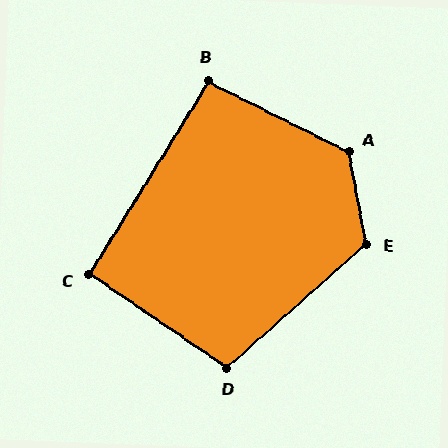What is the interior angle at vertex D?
Approximately 104 degrees (obtuse).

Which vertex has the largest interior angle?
A, at approximately 128 degrees.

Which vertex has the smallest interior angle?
C, at approximately 93 degrees.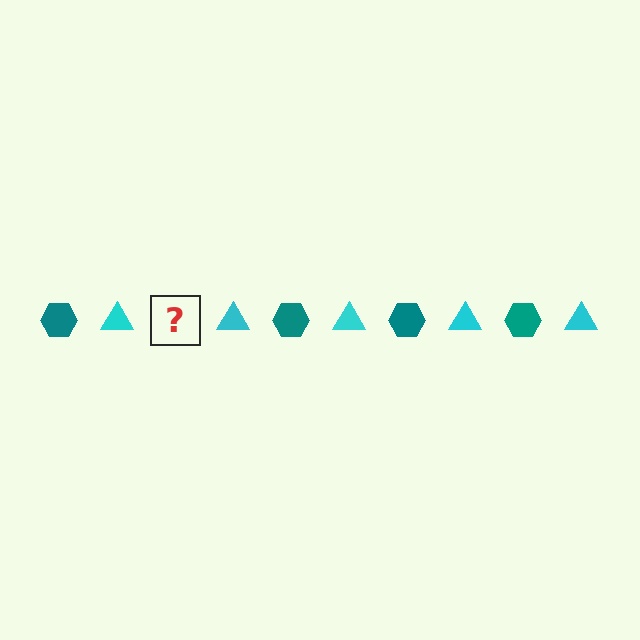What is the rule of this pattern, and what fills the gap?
The rule is that the pattern alternates between teal hexagon and cyan triangle. The gap should be filled with a teal hexagon.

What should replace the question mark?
The question mark should be replaced with a teal hexagon.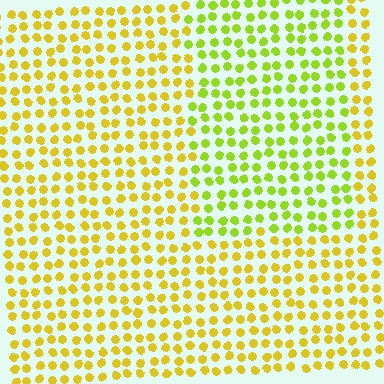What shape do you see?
I see a rectangle.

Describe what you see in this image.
The image is filled with small yellow elements in a uniform arrangement. A rectangle-shaped region is visible where the elements are tinted to a slightly different hue, forming a subtle color boundary.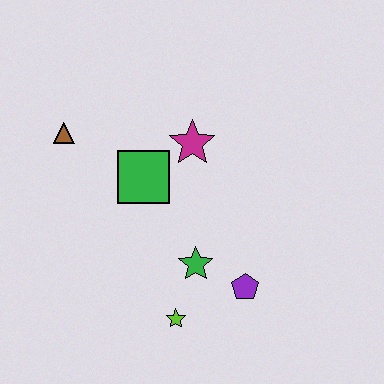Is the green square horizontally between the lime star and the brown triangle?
Yes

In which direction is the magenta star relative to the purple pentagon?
The magenta star is above the purple pentagon.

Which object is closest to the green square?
The magenta star is closest to the green square.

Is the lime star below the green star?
Yes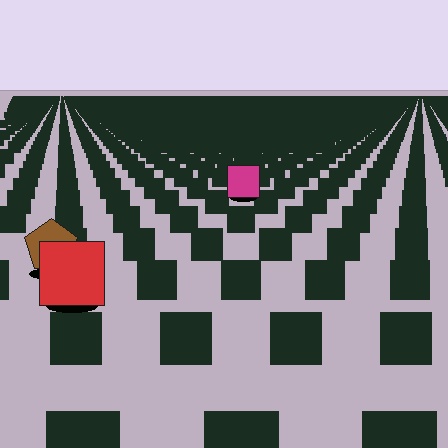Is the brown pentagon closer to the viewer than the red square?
No. The red square is closer — you can tell from the texture gradient: the ground texture is coarser near it.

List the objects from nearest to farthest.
From nearest to farthest: the red square, the brown pentagon, the magenta square.